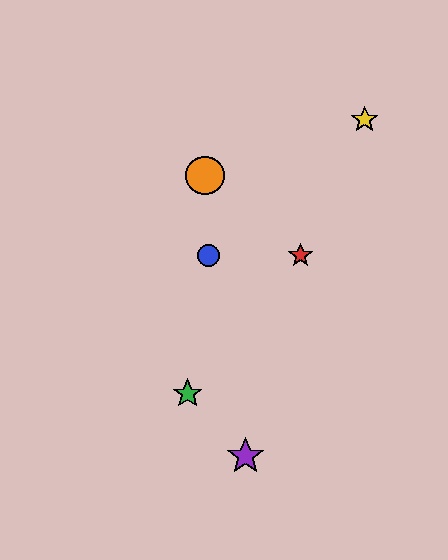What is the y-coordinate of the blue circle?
The blue circle is at y≈255.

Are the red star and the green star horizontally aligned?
No, the red star is at y≈255 and the green star is at y≈394.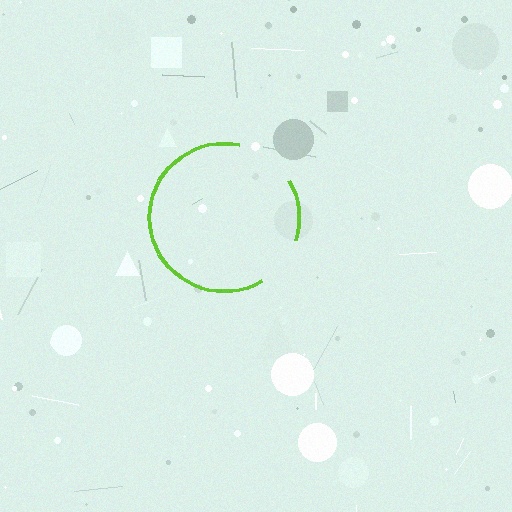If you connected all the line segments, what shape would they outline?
They would outline a circle.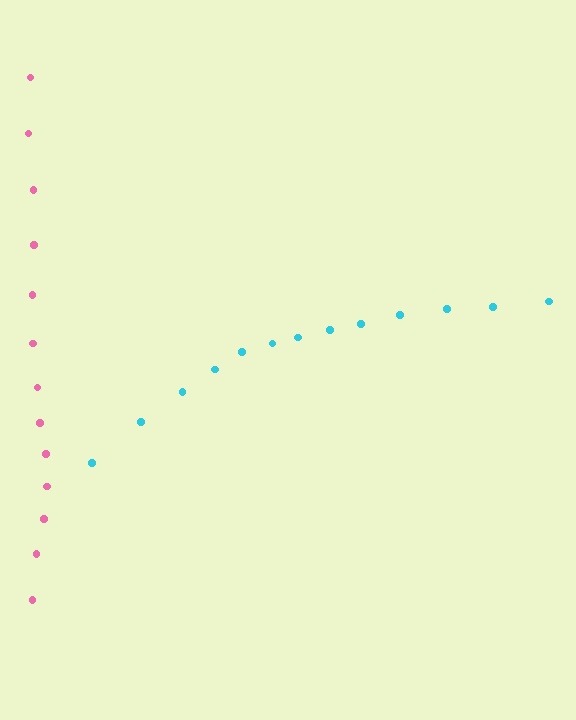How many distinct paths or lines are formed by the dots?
There are 2 distinct paths.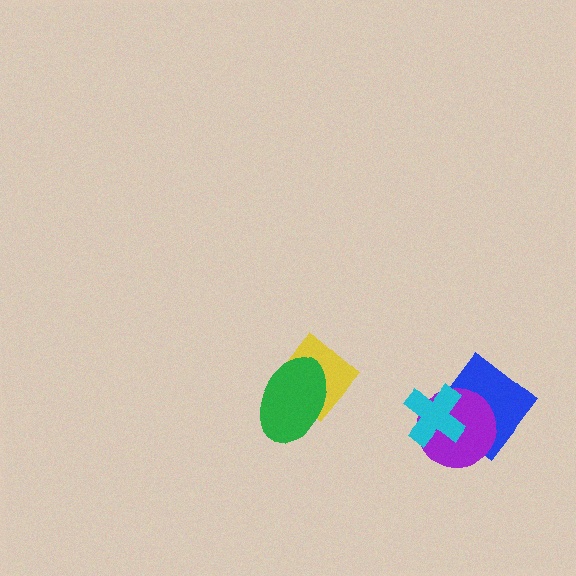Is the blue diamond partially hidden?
Yes, it is partially covered by another shape.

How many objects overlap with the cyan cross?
2 objects overlap with the cyan cross.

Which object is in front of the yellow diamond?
The green ellipse is in front of the yellow diamond.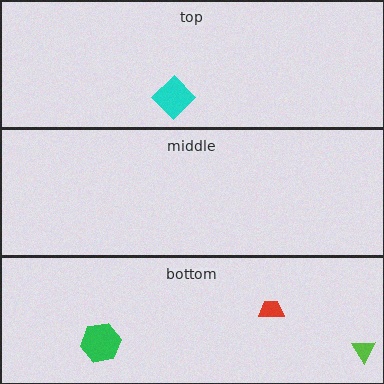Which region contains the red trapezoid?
The bottom region.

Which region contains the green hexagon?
The bottom region.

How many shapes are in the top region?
1.